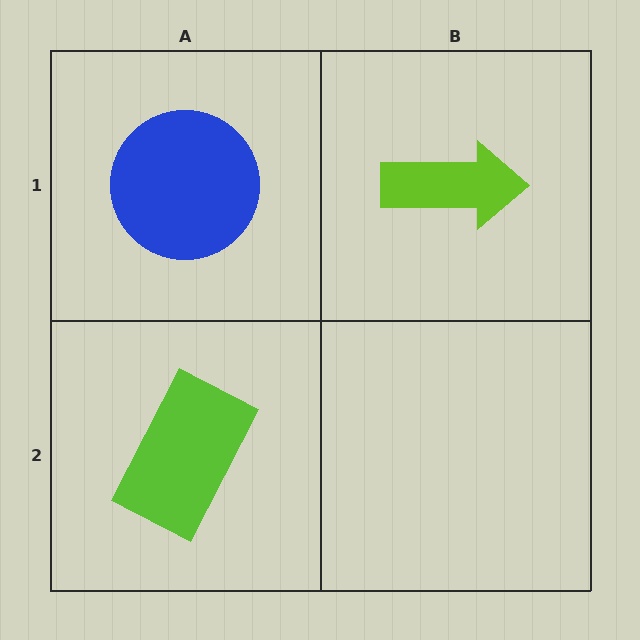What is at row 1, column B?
A lime arrow.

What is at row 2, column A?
A lime rectangle.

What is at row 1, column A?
A blue circle.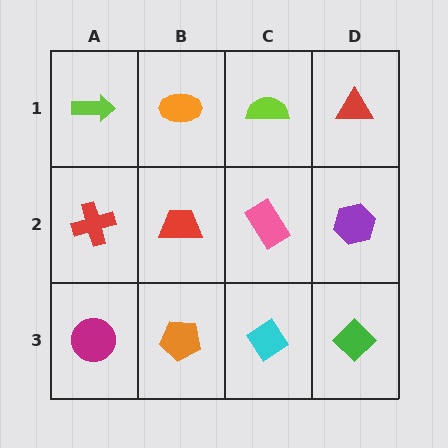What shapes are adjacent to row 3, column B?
A red trapezoid (row 2, column B), a magenta circle (row 3, column A), a cyan diamond (row 3, column C).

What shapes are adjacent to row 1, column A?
A red cross (row 2, column A), an orange ellipse (row 1, column B).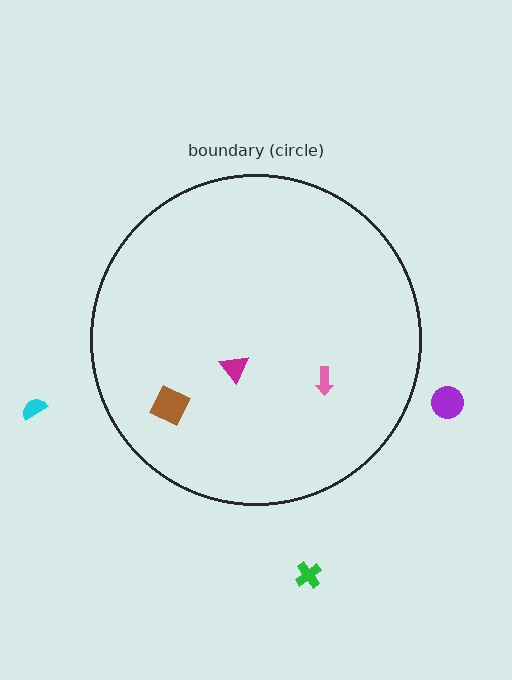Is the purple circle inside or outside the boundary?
Outside.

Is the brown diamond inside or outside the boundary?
Inside.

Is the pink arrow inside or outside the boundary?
Inside.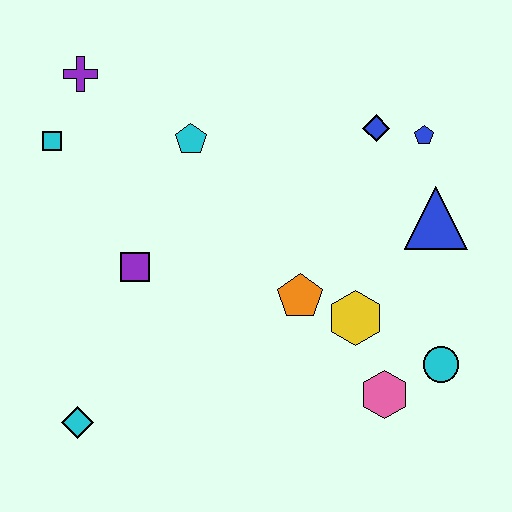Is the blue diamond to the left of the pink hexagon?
Yes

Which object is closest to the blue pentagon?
The blue diamond is closest to the blue pentagon.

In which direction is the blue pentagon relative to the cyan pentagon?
The blue pentagon is to the right of the cyan pentagon.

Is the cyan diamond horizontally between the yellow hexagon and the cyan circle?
No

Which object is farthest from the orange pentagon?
The purple cross is farthest from the orange pentagon.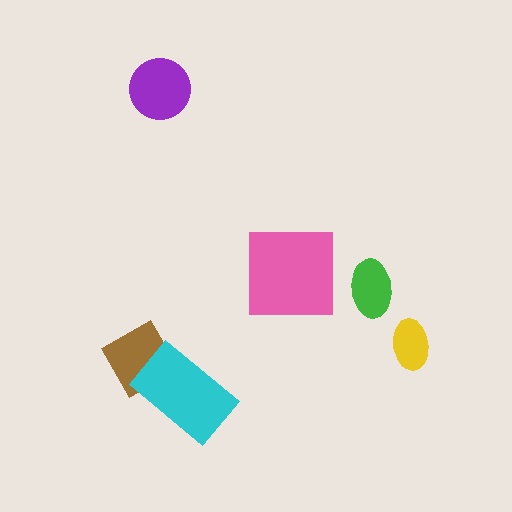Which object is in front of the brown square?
The cyan rectangle is in front of the brown square.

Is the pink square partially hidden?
No, no other shape covers it.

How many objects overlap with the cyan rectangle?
1 object overlaps with the cyan rectangle.